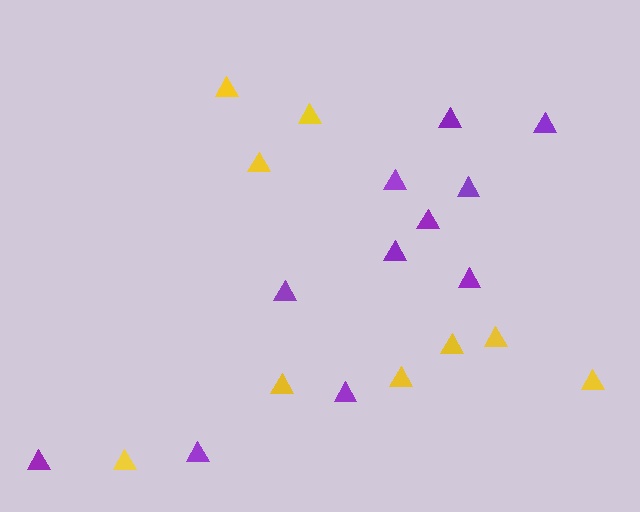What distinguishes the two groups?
There are 2 groups: one group of purple triangles (11) and one group of yellow triangles (9).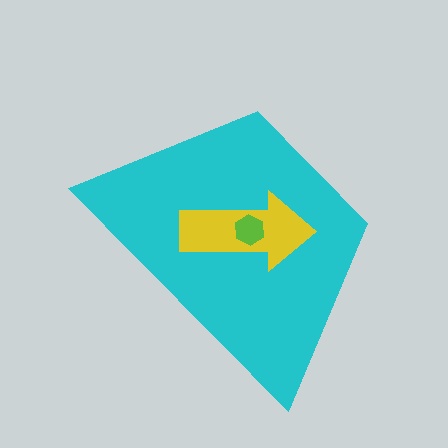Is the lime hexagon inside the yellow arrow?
Yes.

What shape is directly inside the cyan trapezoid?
The yellow arrow.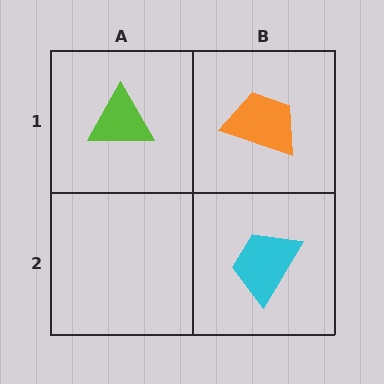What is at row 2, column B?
A cyan trapezoid.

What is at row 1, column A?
A lime triangle.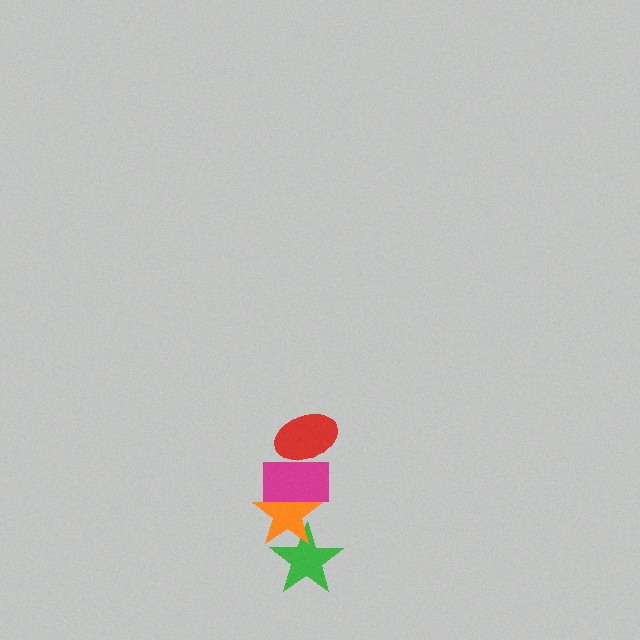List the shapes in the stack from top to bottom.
From top to bottom: the red ellipse, the magenta rectangle, the orange star, the green star.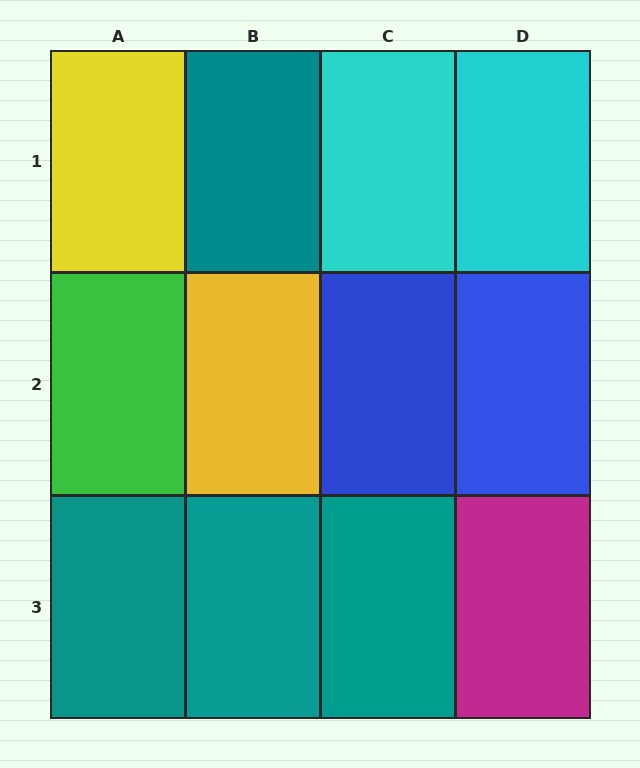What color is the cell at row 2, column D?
Blue.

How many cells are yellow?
2 cells are yellow.